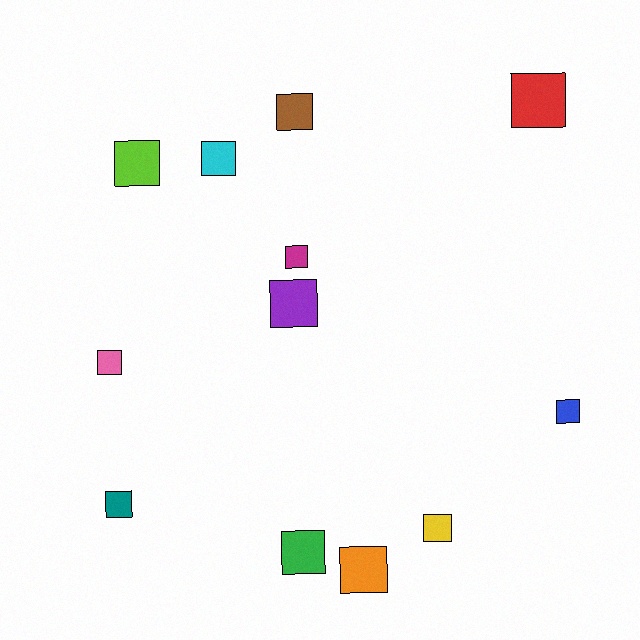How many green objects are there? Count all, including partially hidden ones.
There is 1 green object.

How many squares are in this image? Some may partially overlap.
There are 12 squares.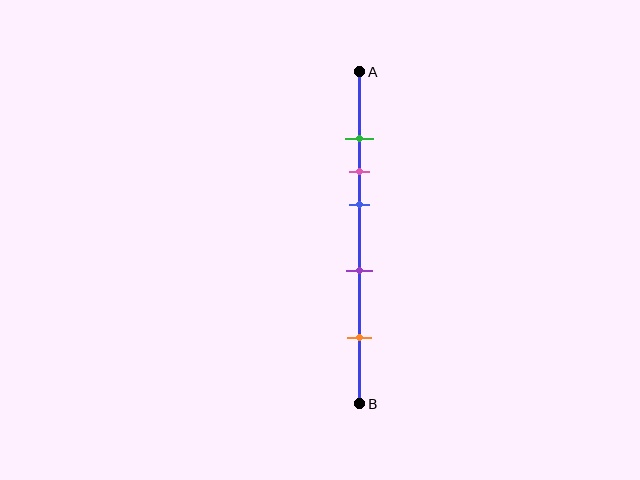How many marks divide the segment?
There are 5 marks dividing the segment.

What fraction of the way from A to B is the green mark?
The green mark is approximately 20% (0.2) of the way from A to B.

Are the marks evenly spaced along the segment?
No, the marks are not evenly spaced.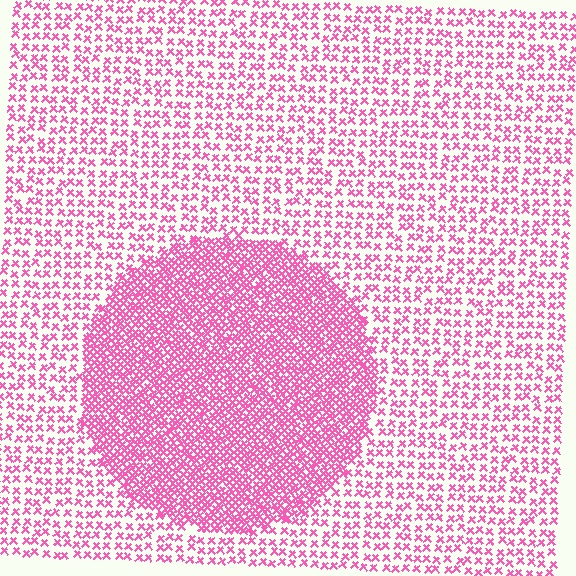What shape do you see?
I see a circle.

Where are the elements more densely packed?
The elements are more densely packed inside the circle boundary.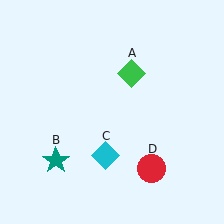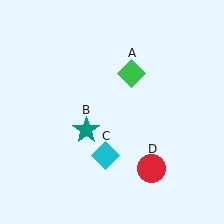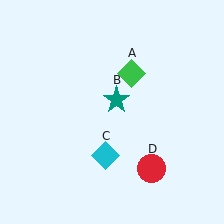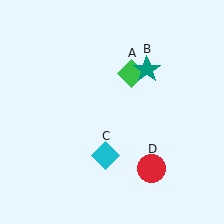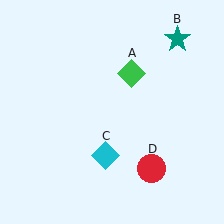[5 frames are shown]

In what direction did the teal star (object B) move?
The teal star (object B) moved up and to the right.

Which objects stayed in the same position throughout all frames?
Green diamond (object A) and cyan diamond (object C) and red circle (object D) remained stationary.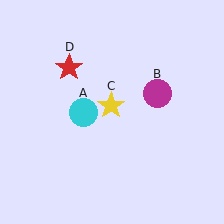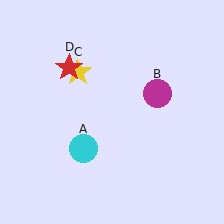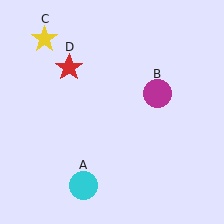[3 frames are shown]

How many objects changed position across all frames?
2 objects changed position: cyan circle (object A), yellow star (object C).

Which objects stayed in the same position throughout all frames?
Magenta circle (object B) and red star (object D) remained stationary.